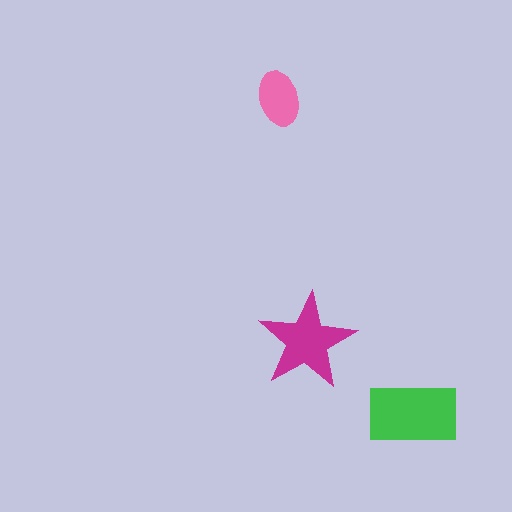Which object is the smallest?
The pink ellipse.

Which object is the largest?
The green rectangle.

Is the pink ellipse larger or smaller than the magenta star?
Smaller.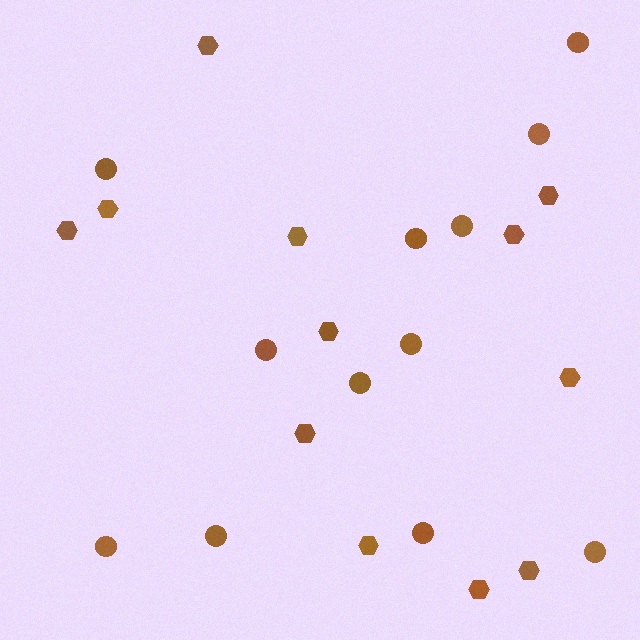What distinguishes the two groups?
There are 2 groups: one group of hexagons (12) and one group of circles (12).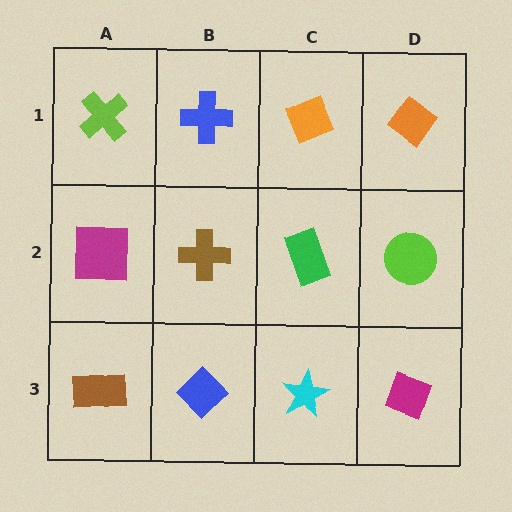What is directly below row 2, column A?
A brown rectangle.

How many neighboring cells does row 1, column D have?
2.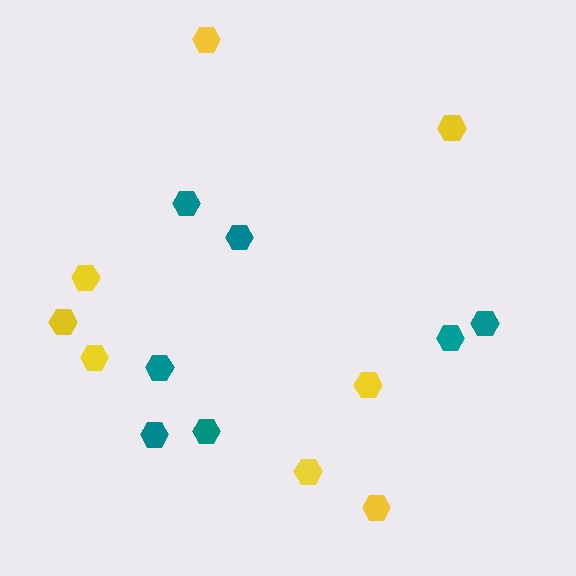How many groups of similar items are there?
There are 2 groups: one group of yellow hexagons (8) and one group of teal hexagons (7).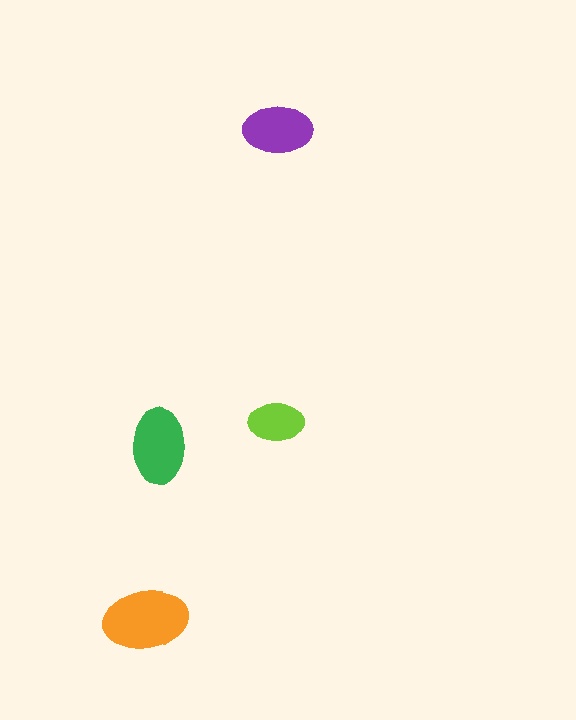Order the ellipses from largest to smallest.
the orange one, the green one, the purple one, the lime one.